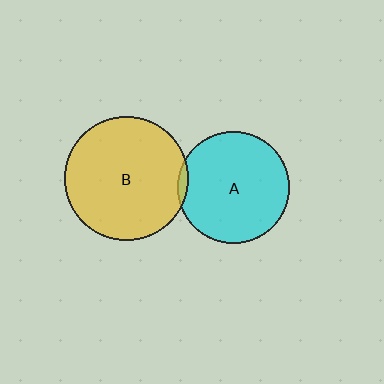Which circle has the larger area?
Circle B (yellow).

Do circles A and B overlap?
Yes.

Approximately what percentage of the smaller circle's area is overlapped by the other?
Approximately 5%.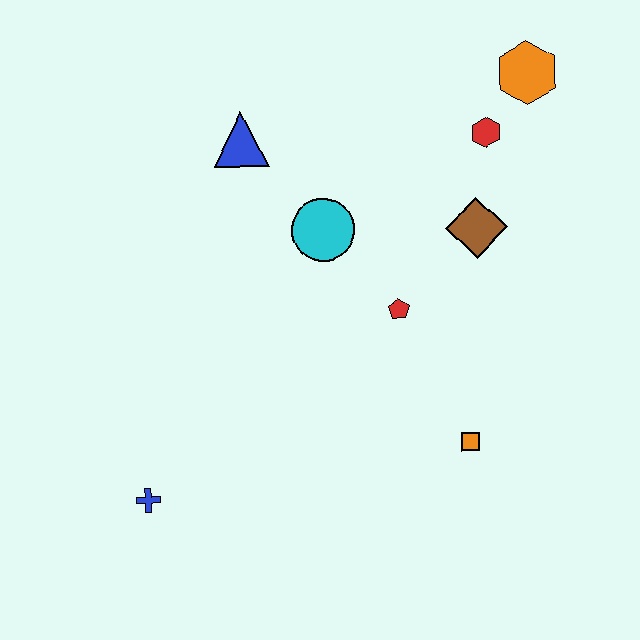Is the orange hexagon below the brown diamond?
No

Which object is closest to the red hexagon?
The orange hexagon is closest to the red hexagon.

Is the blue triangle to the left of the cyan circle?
Yes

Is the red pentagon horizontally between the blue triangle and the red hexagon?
Yes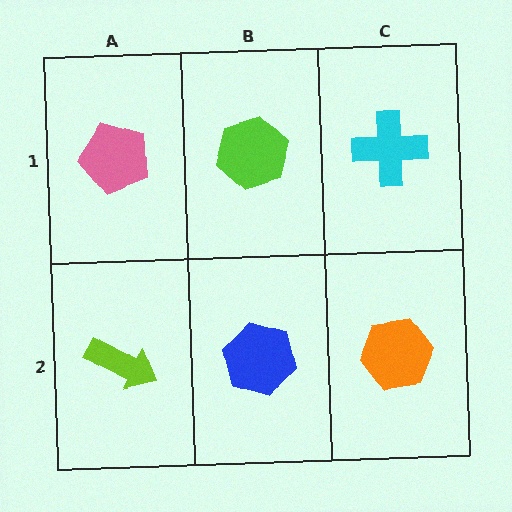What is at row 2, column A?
A lime arrow.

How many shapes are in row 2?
3 shapes.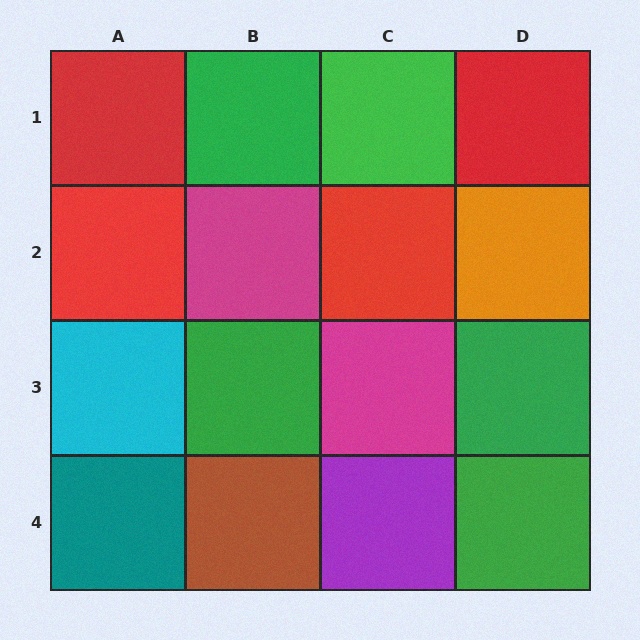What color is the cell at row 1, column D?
Red.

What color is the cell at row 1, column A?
Red.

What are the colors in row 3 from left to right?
Cyan, green, magenta, green.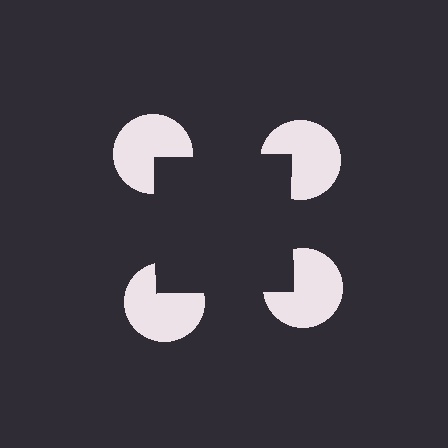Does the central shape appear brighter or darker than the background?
It typically appears slightly darker than the background, even though no actual brightness change is drawn.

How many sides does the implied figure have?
4 sides.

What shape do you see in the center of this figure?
An illusory square — its edges are inferred from the aligned wedge cuts in the pac-man discs, not physically drawn.